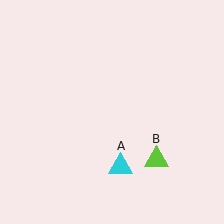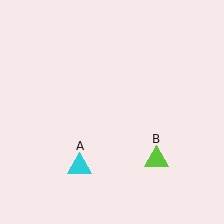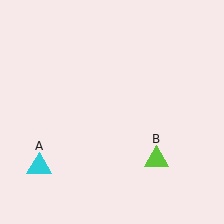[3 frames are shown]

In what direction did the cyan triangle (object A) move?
The cyan triangle (object A) moved left.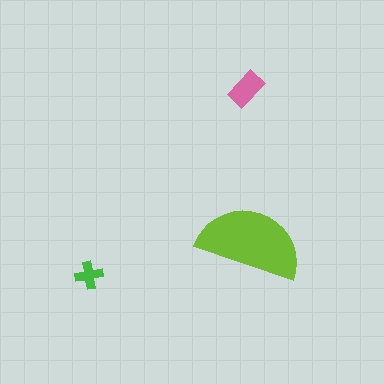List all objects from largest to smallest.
The lime semicircle, the pink rectangle, the green cross.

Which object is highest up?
The pink rectangle is topmost.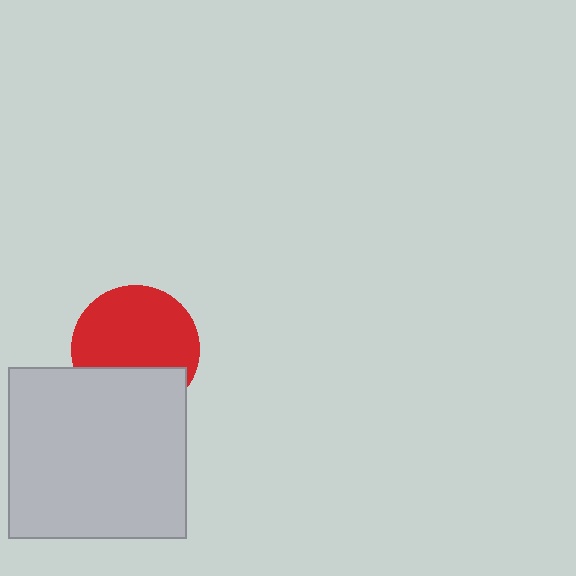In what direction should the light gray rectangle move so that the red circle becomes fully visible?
The light gray rectangle should move down. That is the shortest direction to clear the overlap and leave the red circle fully visible.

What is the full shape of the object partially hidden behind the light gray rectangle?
The partially hidden object is a red circle.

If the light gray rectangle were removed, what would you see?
You would see the complete red circle.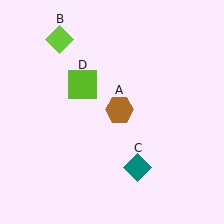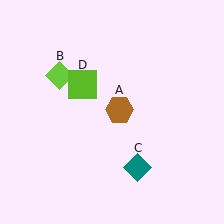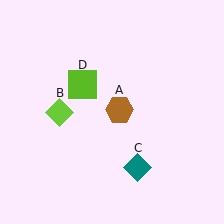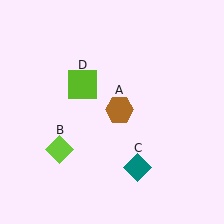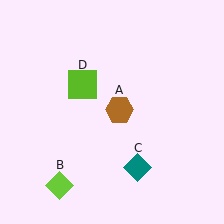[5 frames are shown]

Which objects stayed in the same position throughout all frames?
Brown hexagon (object A) and teal diamond (object C) and lime square (object D) remained stationary.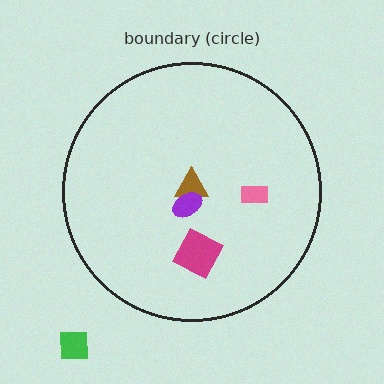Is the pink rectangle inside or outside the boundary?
Inside.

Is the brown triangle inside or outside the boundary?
Inside.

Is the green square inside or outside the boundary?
Outside.